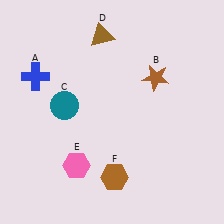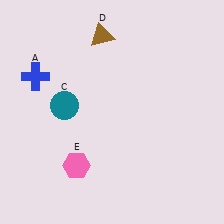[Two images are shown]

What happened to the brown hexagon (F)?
The brown hexagon (F) was removed in Image 2. It was in the bottom-right area of Image 1.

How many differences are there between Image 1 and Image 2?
There are 2 differences between the two images.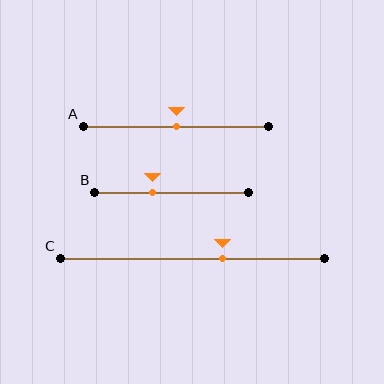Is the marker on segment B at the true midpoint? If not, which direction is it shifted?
No, the marker on segment B is shifted to the left by about 13% of the segment length.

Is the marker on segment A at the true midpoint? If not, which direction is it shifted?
Yes, the marker on segment A is at the true midpoint.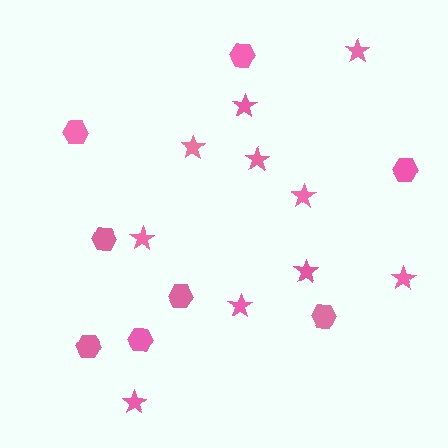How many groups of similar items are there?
There are 2 groups: one group of hexagons (8) and one group of stars (10).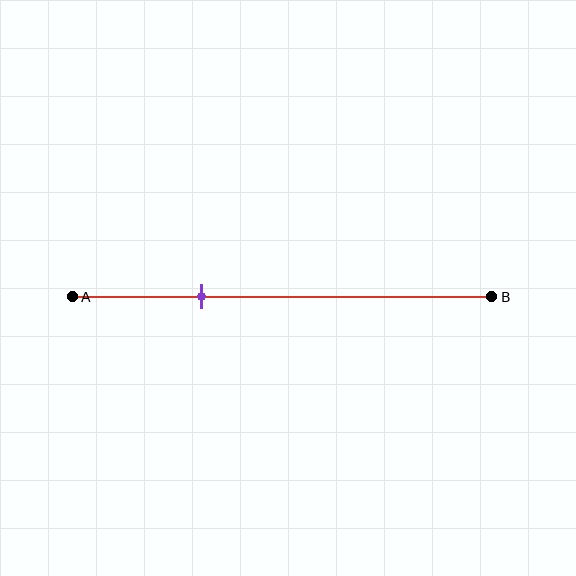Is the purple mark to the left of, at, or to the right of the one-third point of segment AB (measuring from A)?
The purple mark is approximately at the one-third point of segment AB.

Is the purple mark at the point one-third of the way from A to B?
Yes, the mark is approximately at the one-third point.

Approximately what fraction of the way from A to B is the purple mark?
The purple mark is approximately 30% of the way from A to B.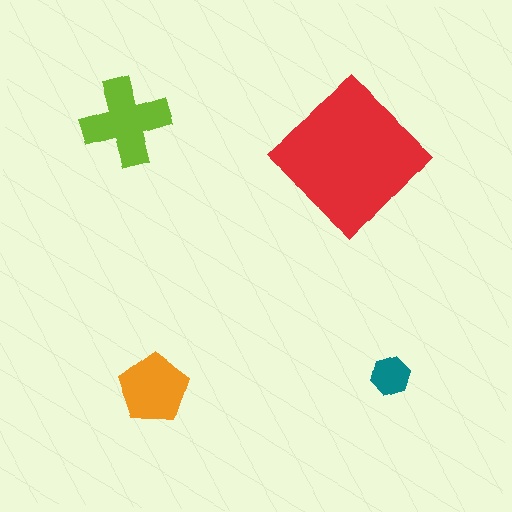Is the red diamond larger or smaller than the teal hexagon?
Larger.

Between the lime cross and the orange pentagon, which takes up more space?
The lime cross.